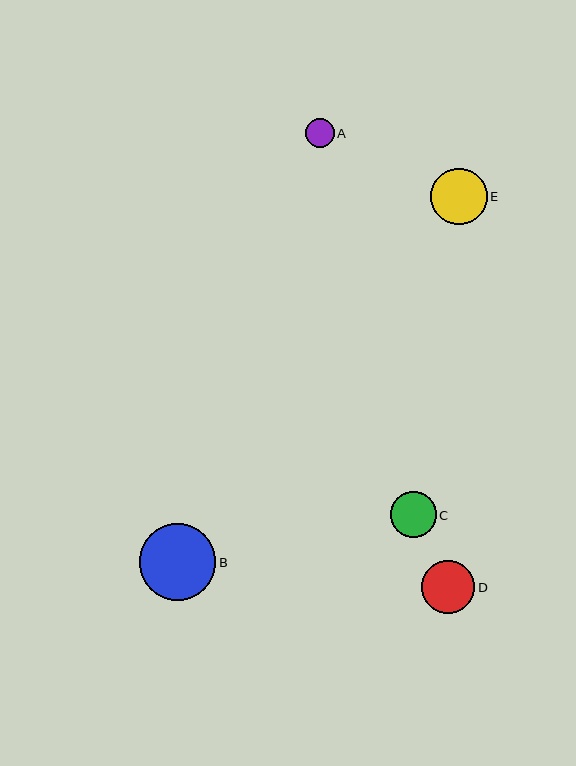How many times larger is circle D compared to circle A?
Circle D is approximately 1.8 times the size of circle A.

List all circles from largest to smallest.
From largest to smallest: B, E, D, C, A.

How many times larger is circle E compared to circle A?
Circle E is approximately 2.0 times the size of circle A.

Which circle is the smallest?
Circle A is the smallest with a size of approximately 29 pixels.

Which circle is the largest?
Circle B is the largest with a size of approximately 77 pixels.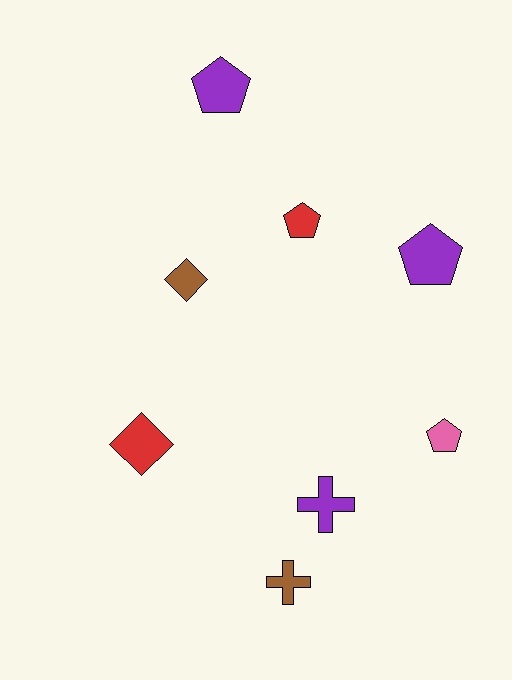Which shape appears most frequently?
Pentagon, with 4 objects.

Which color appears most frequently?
Purple, with 3 objects.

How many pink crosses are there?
There are no pink crosses.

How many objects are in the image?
There are 8 objects.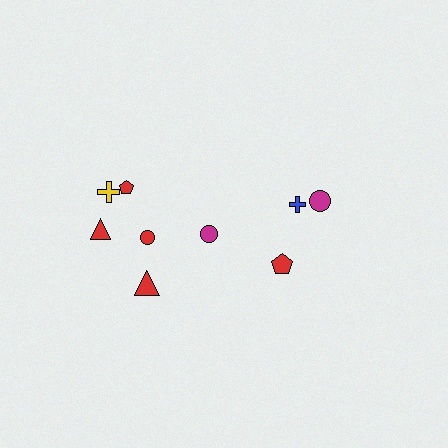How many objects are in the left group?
There are 6 objects.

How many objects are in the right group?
There are 3 objects.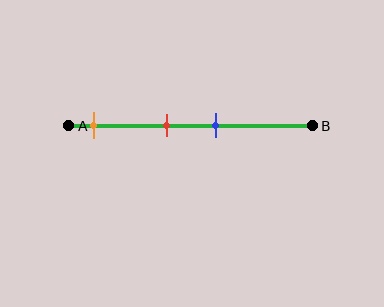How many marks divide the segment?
There are 3 marks dividing the segment.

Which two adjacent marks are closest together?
The red and blue marks are the closest adjacent pair.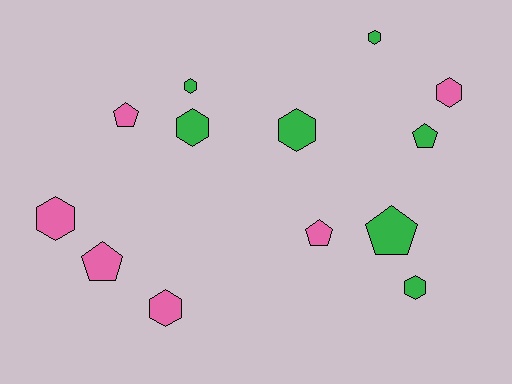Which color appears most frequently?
Green, with 7 objects.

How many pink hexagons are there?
There are 3 pink hexagons.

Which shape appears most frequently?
Hexagon, with 8 objects.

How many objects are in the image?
There are 13 objects.